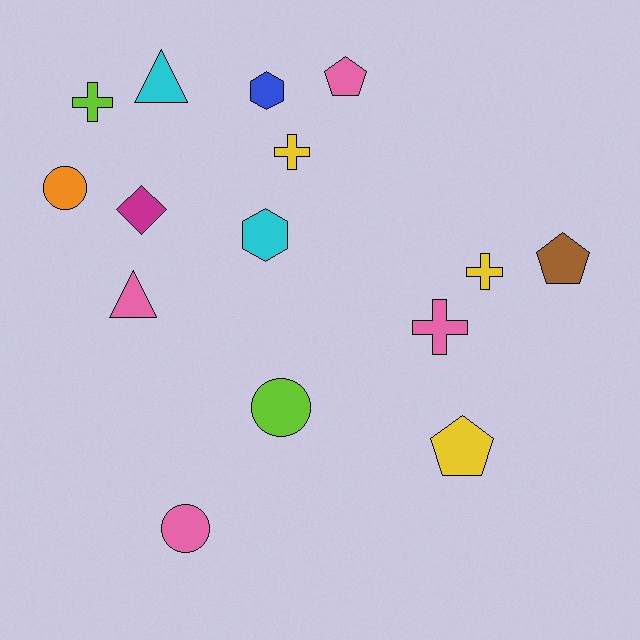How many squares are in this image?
There are no squares.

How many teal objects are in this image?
There are no teal objects.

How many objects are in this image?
There are 15 objects.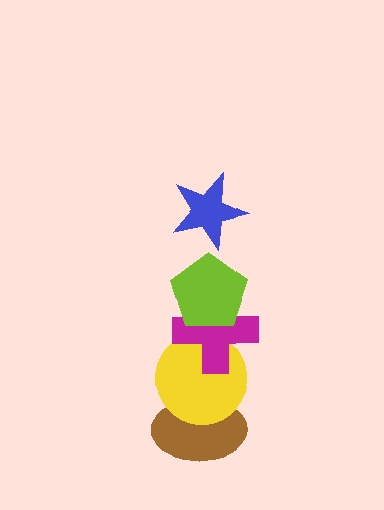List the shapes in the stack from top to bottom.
From top to bottom: the blue star, the lime pentagon, the magenta cross, the yellow circle, the brown ellipse.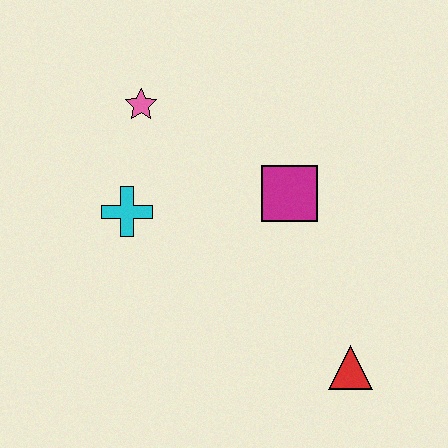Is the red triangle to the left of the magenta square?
No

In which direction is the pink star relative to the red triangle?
The pink star is above the red triangle.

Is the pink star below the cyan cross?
No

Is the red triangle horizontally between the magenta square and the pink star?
No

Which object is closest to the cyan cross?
The pink star is closest to the cyan cross.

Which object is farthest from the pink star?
The red triangle is farthest from the pink star.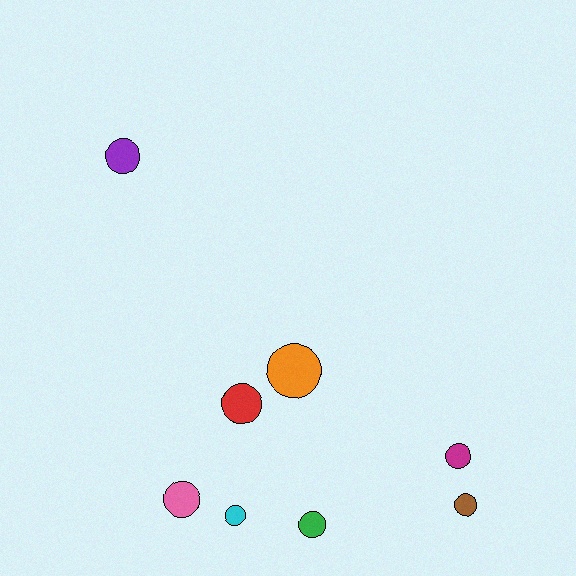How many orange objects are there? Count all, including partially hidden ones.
There is 1 orange object.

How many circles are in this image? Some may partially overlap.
There are 8 circles.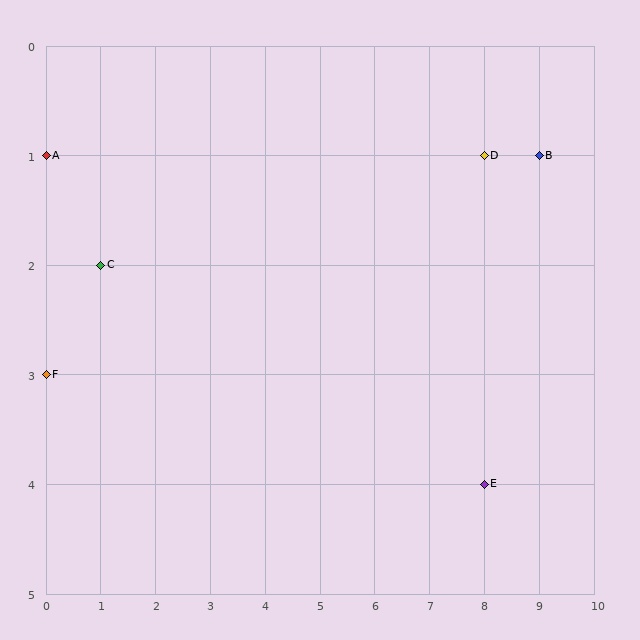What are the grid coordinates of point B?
Point B is at grid coordinates (9, 1).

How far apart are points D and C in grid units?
Points D and C are 7 columns and 1 row apart (about 7.1 grid units diagonally).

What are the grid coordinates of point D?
Point D is at grid coordinates (8, 1).